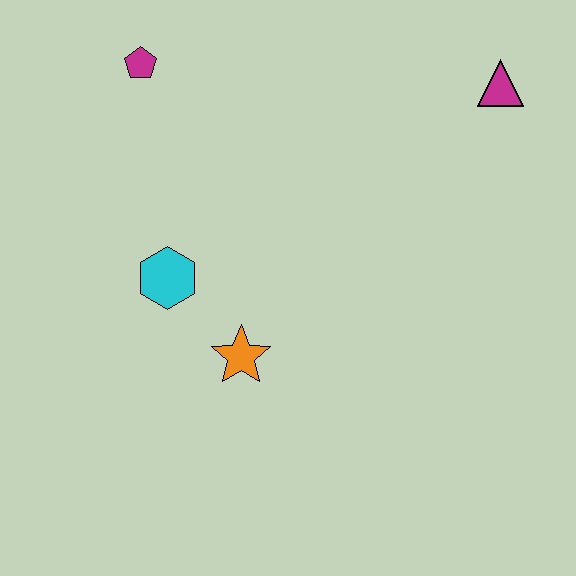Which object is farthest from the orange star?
The magenta triangle is farthest from the orange star.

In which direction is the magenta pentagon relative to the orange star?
The magenta pentagon is above the orange star.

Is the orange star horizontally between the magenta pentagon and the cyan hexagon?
No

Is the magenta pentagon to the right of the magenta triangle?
No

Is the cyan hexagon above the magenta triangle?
No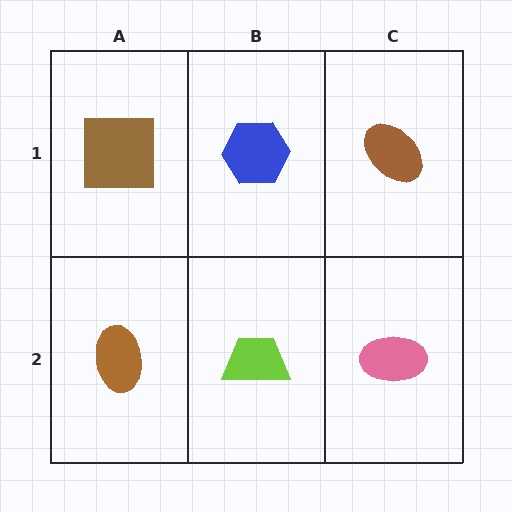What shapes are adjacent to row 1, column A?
A brown ellipse (row 2, column A), a blue hexagon (row 1, column B).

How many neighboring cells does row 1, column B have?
3.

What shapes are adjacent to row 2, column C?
A brown ellipse (row 1, column C), a lime trapezoid (row 2, column B).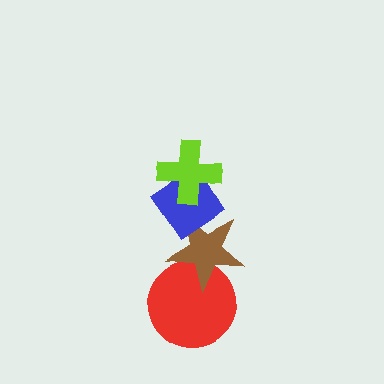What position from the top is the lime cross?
The lime cross is 1st from the top.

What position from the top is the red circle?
The red circle is 4th from the top.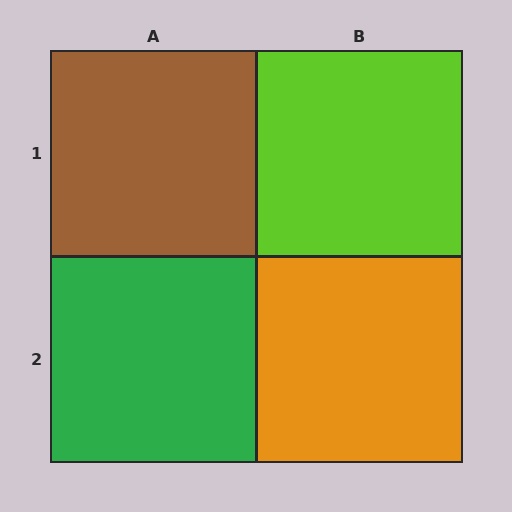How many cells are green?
1 cell is green.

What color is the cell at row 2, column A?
Green.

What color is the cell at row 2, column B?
Orange.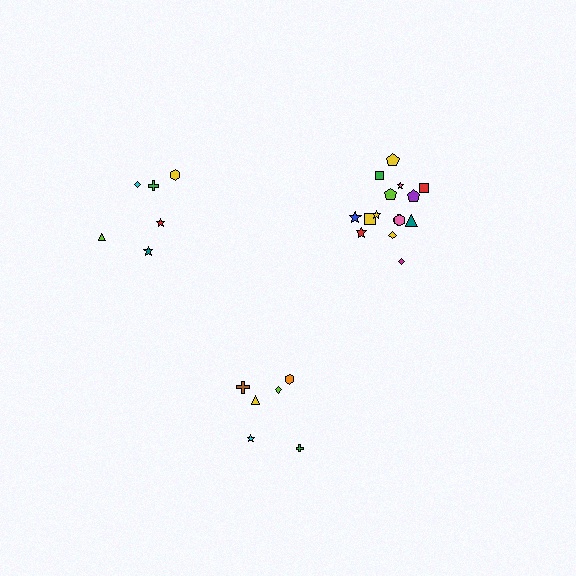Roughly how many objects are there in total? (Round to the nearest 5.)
Roughly 25 objects in total.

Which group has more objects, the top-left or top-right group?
The top-right group.